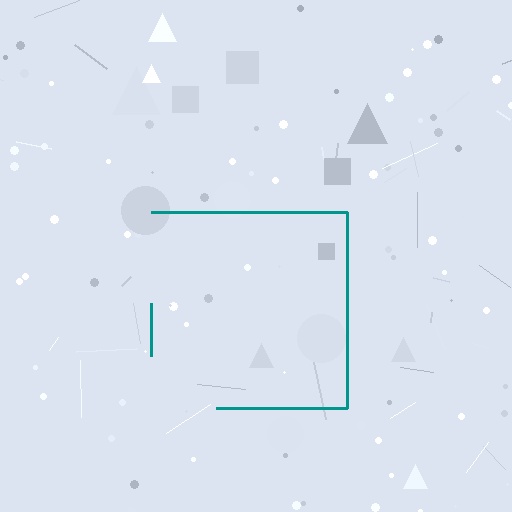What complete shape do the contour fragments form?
The contour fragments form a square.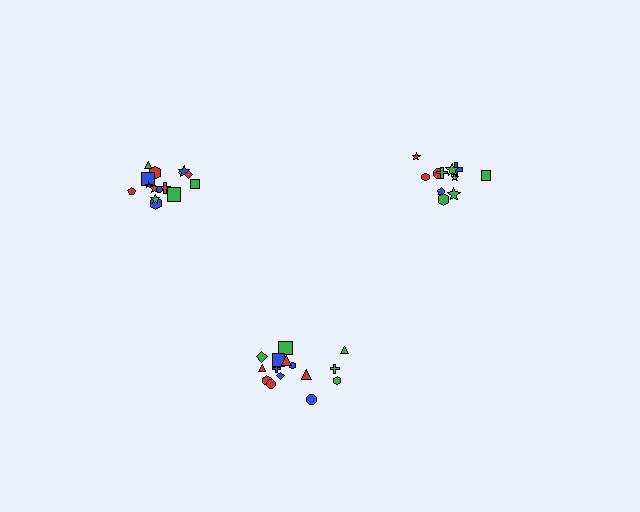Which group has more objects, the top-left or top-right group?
The top-left group.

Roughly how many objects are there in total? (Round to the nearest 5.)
Roughly 40 objects in total.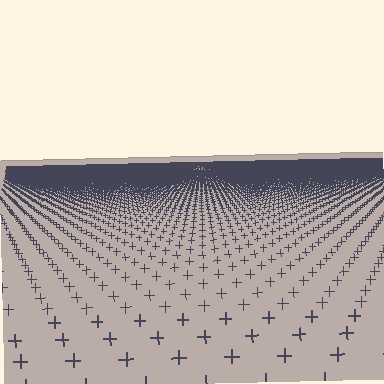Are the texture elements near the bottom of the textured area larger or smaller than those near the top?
Larger. Near the bottom, elements are closer to the viewer and appear at a bigger on-screen size.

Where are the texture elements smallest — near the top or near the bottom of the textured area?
Near the top.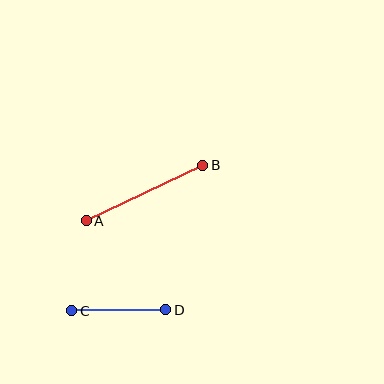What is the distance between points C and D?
The distance is approximately 94 pixels.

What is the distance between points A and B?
The distance is approximately 129 pixels.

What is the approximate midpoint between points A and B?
The midpoint is at approximately (145, 193) pixels.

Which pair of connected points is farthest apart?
Points A and B are farthest apart.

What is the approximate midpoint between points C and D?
The midpoint is at approximately (119, 310) pixels.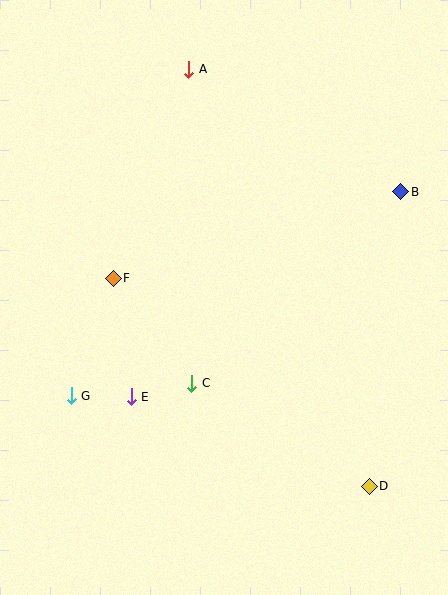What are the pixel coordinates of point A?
Point A is at (189, 69).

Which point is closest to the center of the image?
Point C at (192, 383) is closest to the center.